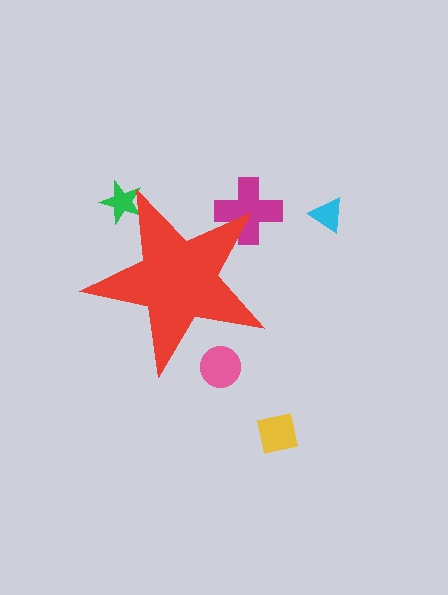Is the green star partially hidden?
Yes, the green star is partially hidden behind the red star.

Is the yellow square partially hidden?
No, the yellow square is fully visible.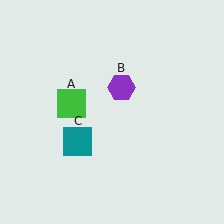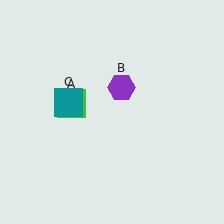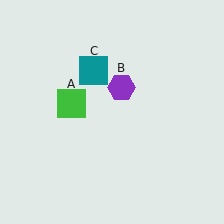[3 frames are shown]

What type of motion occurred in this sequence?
The teal square (object C) rotated clockwise around the center of the scene.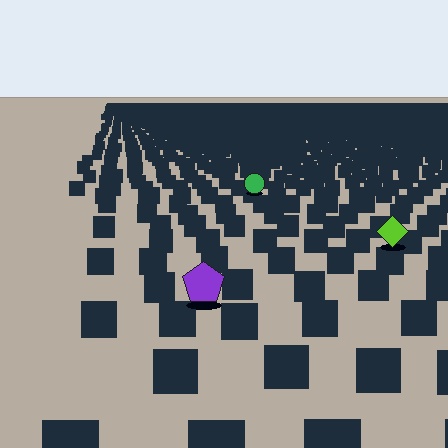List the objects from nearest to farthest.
From nearest to farthest: the purple pentagon, the lime diamond, the green circle.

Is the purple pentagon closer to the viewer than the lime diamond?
Yes. The purple pentagon is closer — you can tell from the texture gradient: the ground texture is coarser near it.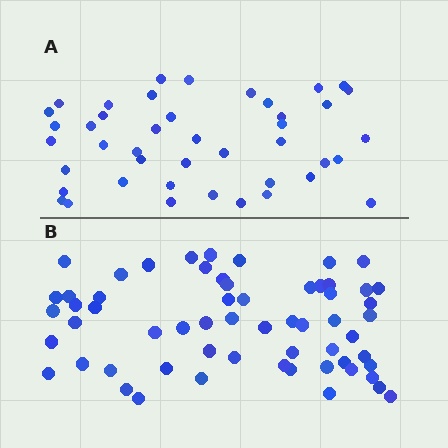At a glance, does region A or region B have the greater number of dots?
Region B (the bottom region) has more dots.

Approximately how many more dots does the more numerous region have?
Region B has approximately 15 more dots than region A.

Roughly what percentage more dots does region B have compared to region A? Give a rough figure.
About 40% more.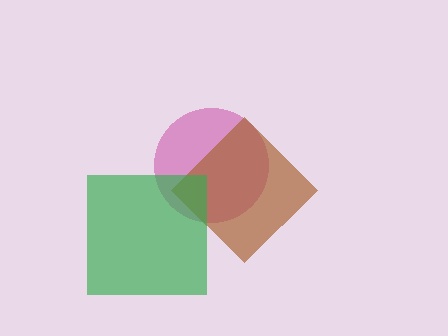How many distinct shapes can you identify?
There are 3 distinct shapes: a magenta circle, a brown diamond, a green square.